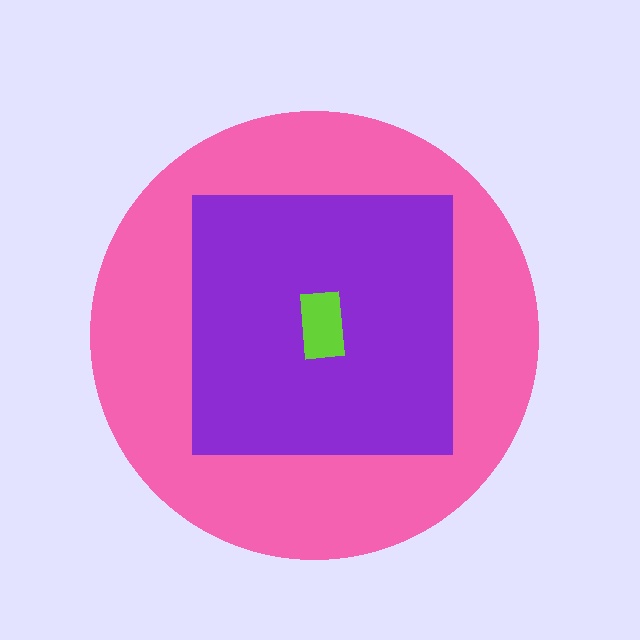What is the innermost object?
The lime rectangle.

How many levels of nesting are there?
3.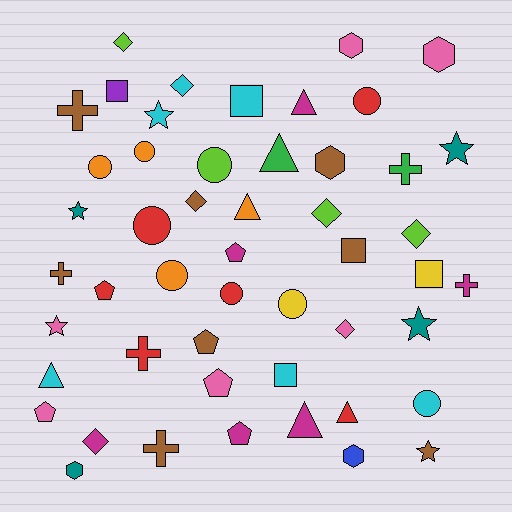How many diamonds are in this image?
There are 7 diamonds.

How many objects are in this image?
There are 50 objects.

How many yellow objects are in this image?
There are 2 yellow objects.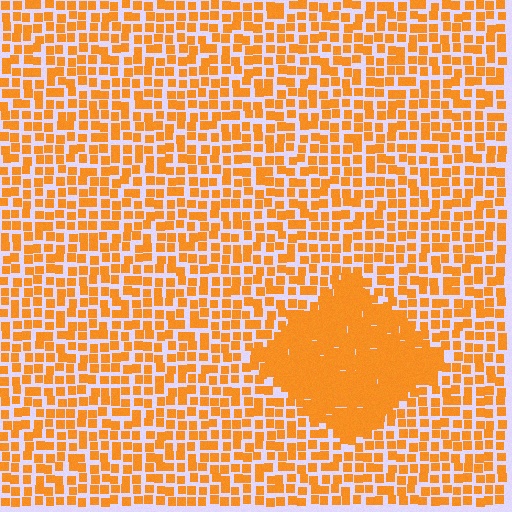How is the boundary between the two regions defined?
The boundary is defined by a change in element density (approximately 2.2x ratio). All elements are the same color, size, and shape.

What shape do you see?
I see a diamond.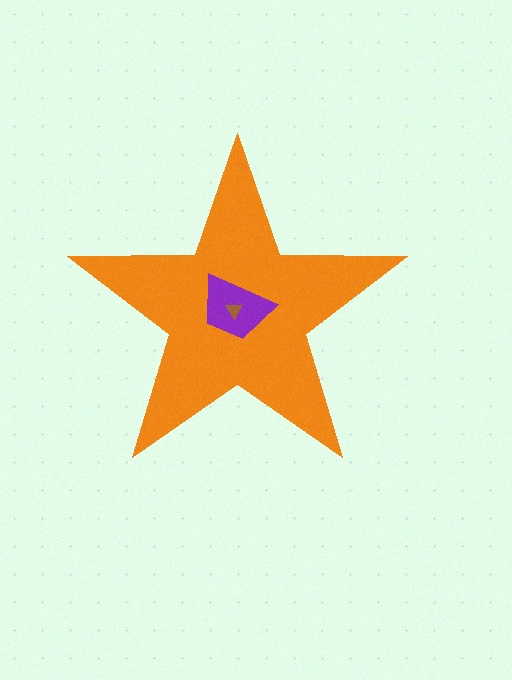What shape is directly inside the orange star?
The purple trapezoid.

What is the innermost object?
The brown triangle.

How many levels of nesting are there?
3.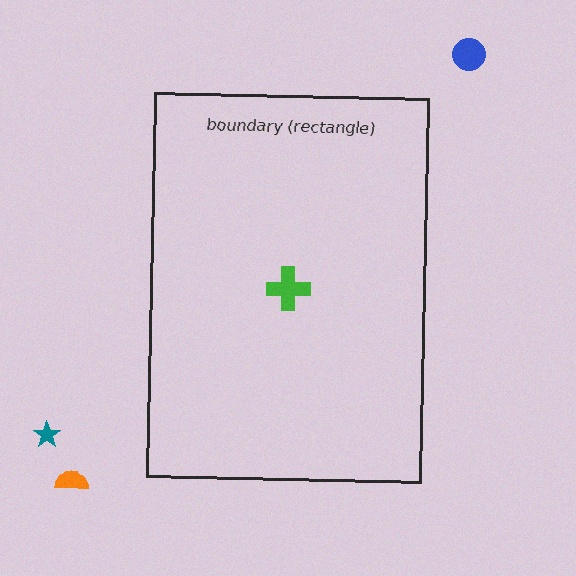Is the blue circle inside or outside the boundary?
Outside.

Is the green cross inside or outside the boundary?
Inside.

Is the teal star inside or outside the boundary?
Outside.